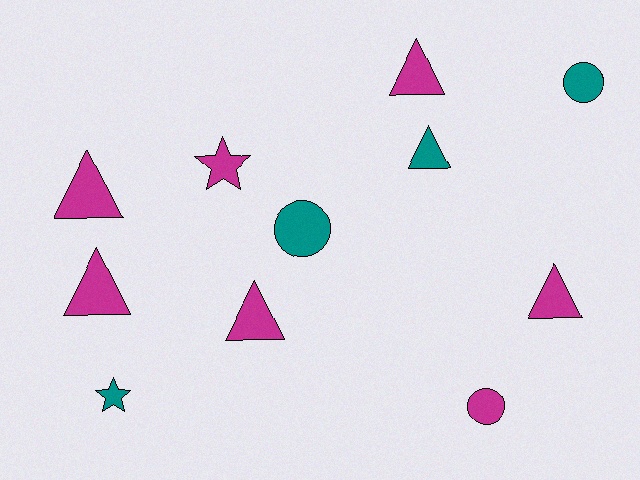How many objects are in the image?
There are 11 objects.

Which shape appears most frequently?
Triangle, with 6 objects.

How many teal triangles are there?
There is 1 teal triangle.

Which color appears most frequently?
Magenta, with 7 objects.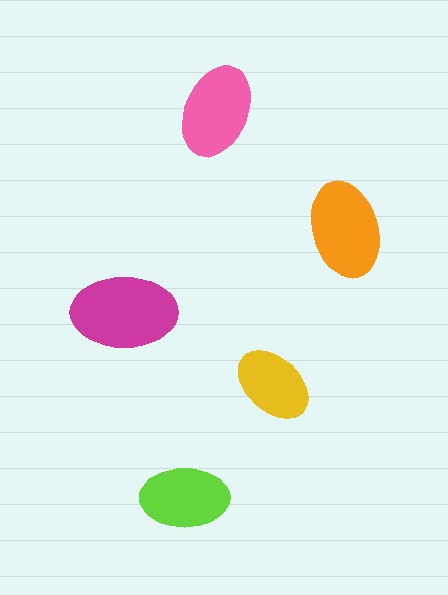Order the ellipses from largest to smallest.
the magenta one, the orange one, the pink one, the lime one, the yellow one.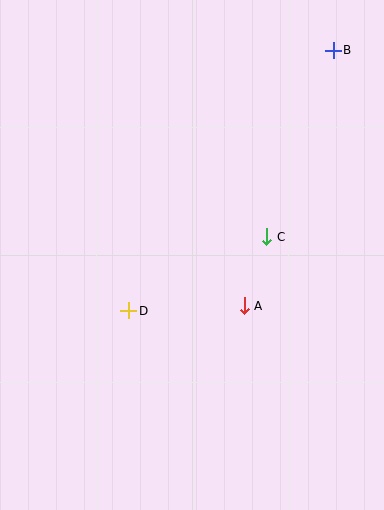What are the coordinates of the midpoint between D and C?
The midpoint between D and C is at (198, 274).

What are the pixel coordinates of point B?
Point B is at (333, 50).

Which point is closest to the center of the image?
Point A at (244, 306) is closest to the center.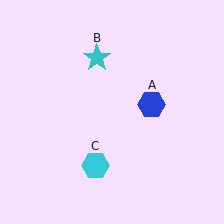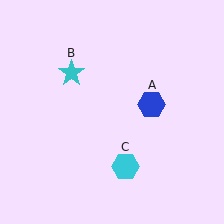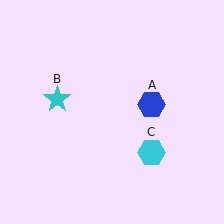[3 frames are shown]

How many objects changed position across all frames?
2 objects changed position: cyan star (object B), cyan hexagon (object C).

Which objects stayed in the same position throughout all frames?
Blue hexagon (object A) remained stationary.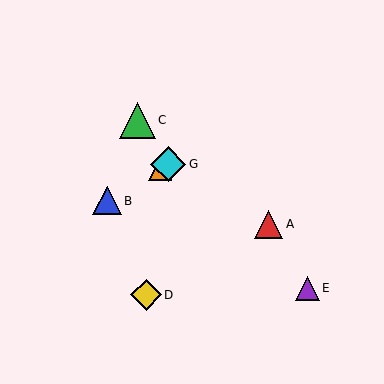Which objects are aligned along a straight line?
Objects B, F, G are aligned along a straight line.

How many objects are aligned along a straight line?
3 objects (B, F, G) are aligned along a straight line.